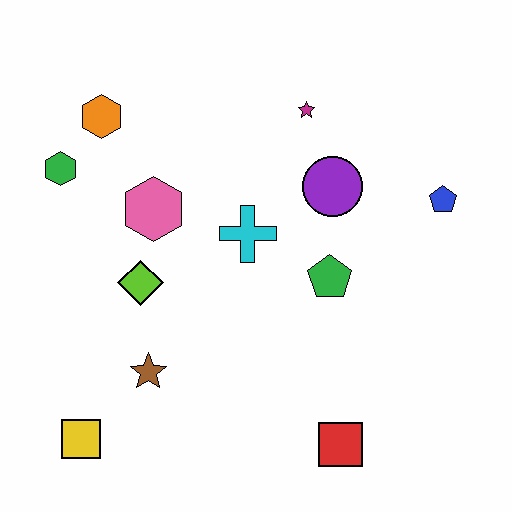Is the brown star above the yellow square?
Yes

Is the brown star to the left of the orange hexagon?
No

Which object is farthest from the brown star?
The blue pentagon is farthest from the brown star.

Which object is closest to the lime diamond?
The pink hexagon is closest to the lime diamond.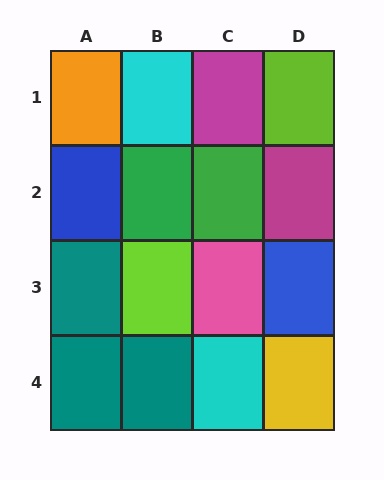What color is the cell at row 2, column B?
Green.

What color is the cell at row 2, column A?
Blue.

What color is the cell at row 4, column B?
Teal.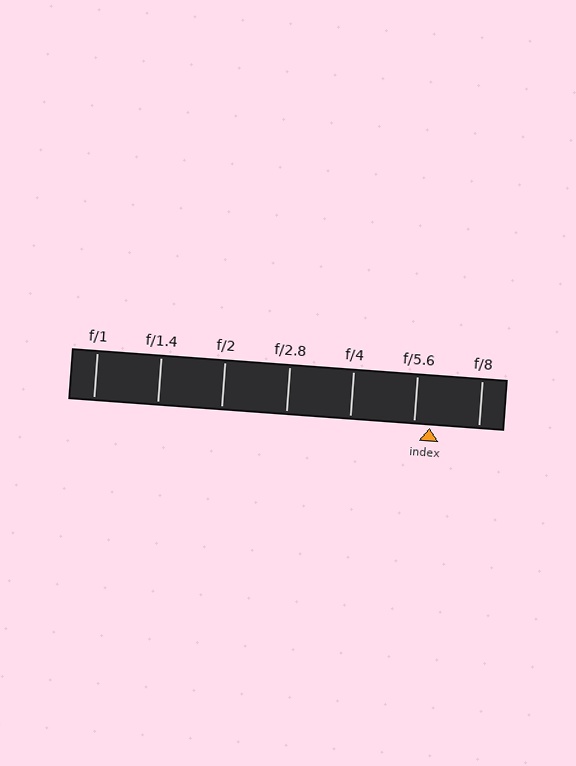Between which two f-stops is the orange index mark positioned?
The index mark is between f/5.6 and f/8.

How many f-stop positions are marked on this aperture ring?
There are 7 f-stop positions marked.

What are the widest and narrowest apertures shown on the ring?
The widest aperture shown is f/1 and the narrowest is f/8.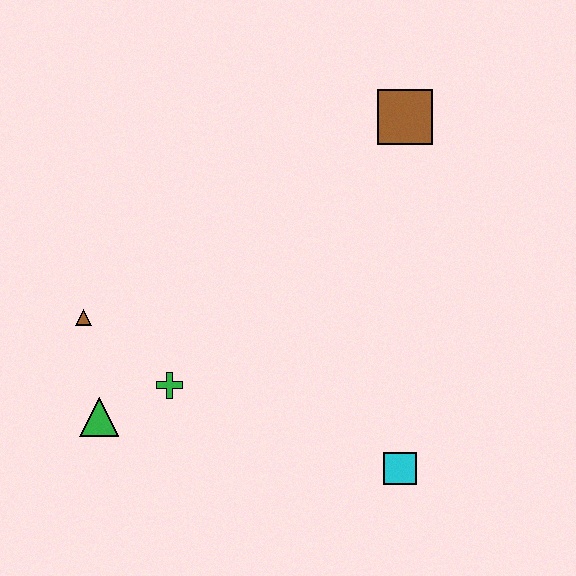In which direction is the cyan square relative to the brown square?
The cyan square is below the brown square.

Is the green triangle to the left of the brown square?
Yes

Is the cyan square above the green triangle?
No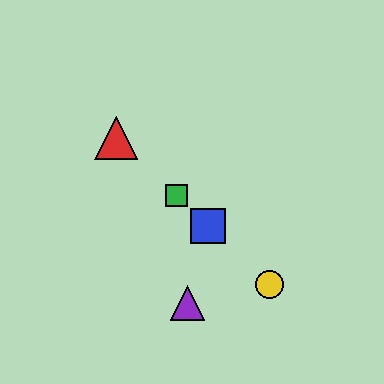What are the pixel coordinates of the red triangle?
The red triangle is at (116, 138).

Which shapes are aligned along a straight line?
The red triangle, the blue square, the green square, the yellow circle are aligned along a straight line.